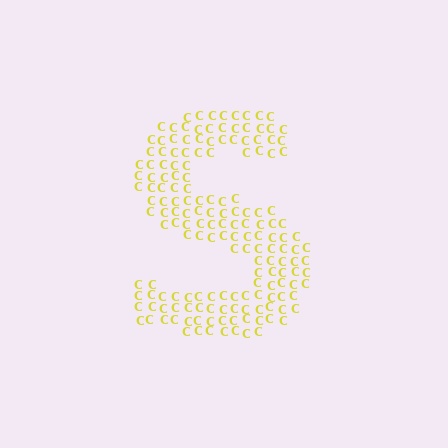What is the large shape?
The large shape is the letter S.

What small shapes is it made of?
It is made of small letter C's.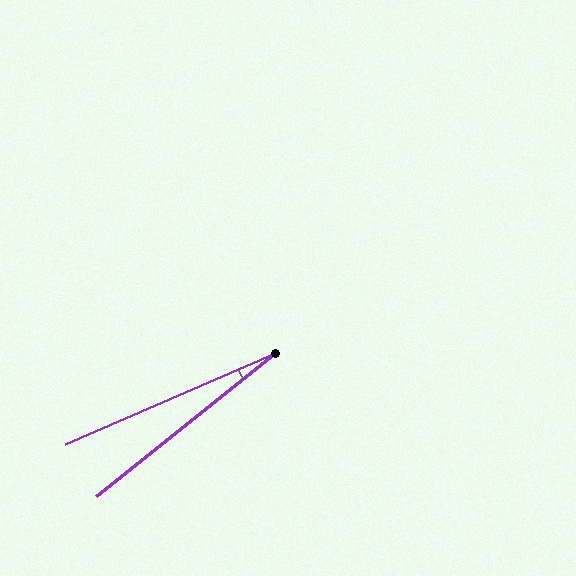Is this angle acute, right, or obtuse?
It is acute.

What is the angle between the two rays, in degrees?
Approximately 15 degrees.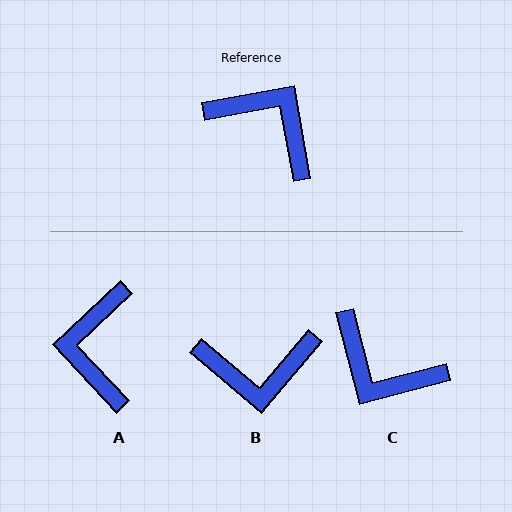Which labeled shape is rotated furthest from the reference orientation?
C, about 176 degrees away.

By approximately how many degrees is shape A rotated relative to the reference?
Approximately 123 degrees counter-clockwise.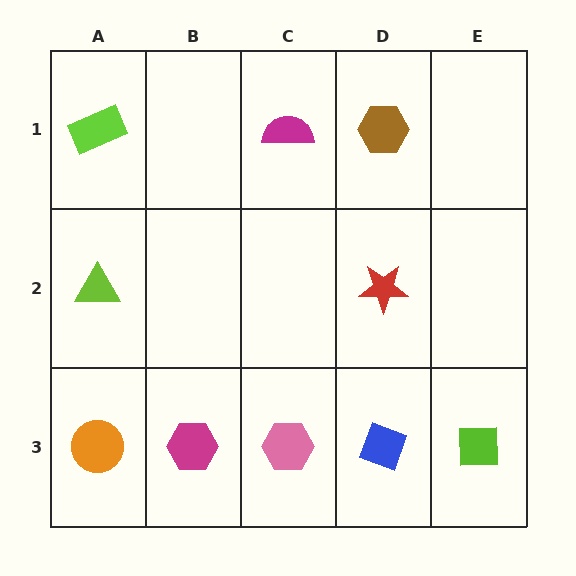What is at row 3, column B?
A magenta hexagon.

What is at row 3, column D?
A blue diamond.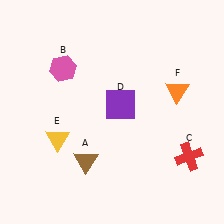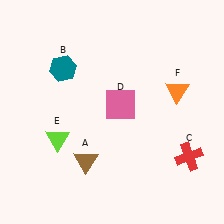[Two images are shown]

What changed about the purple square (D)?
In Image 1, D is purple. In Image 2, it changed to pink.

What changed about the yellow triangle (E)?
In Image 1, E is yellow. In Image 2, it changed to lime.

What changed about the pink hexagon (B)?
In Image 1, B is pink. In Image 2, it changed to teal.